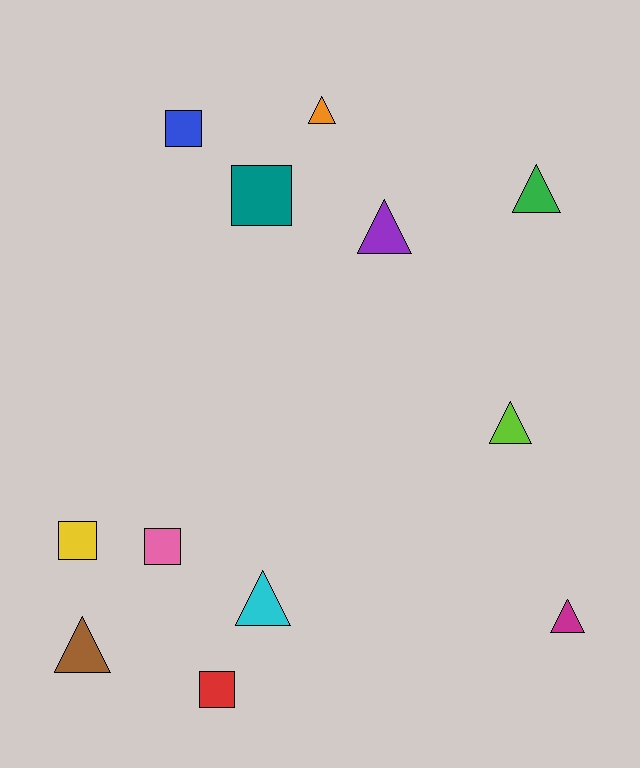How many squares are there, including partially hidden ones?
There are 5 squares.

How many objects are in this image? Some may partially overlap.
There are 12 objects.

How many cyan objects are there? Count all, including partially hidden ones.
There is 1 cyan object.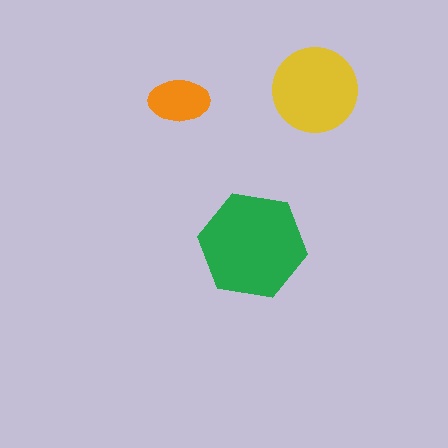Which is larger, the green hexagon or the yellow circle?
The green hexagon.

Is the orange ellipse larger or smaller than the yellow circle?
Smaller.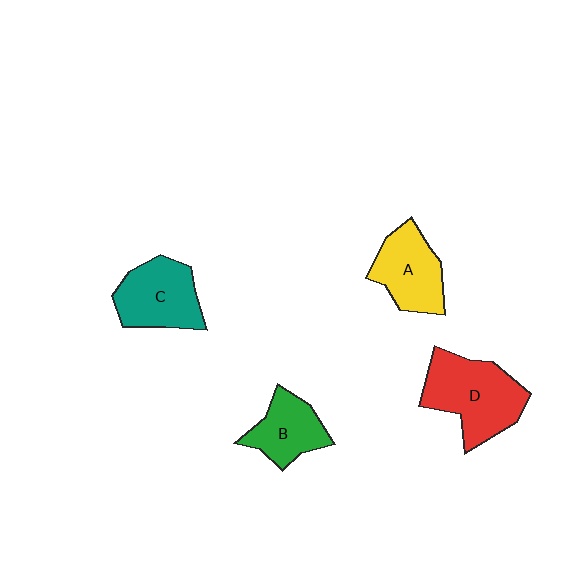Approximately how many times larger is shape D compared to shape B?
Approximately 1.6 times.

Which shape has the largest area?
Shape D (red).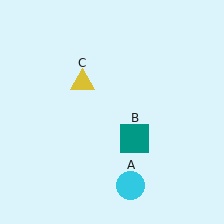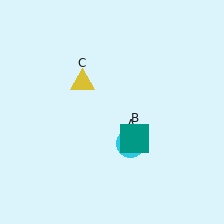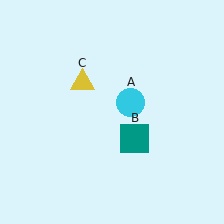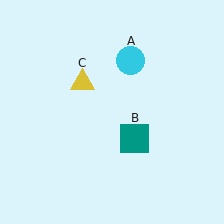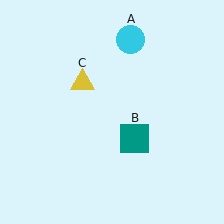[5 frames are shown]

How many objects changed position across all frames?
1 object changed position: cyan circle (object A).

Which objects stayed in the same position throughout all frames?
Teal square (object B) and yellow triangle (object C) remained stationary.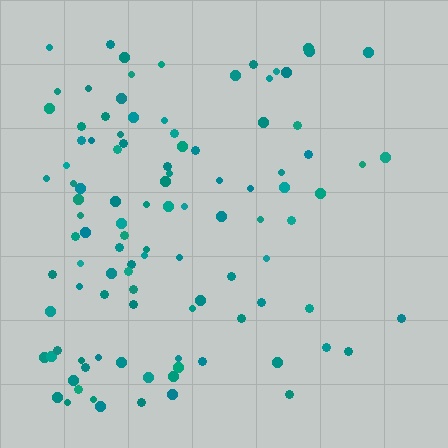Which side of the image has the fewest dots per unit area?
The right.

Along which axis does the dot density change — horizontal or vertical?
Horizontal.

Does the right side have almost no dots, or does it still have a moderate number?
Still a moderate number, just noticeably fewer than the left.